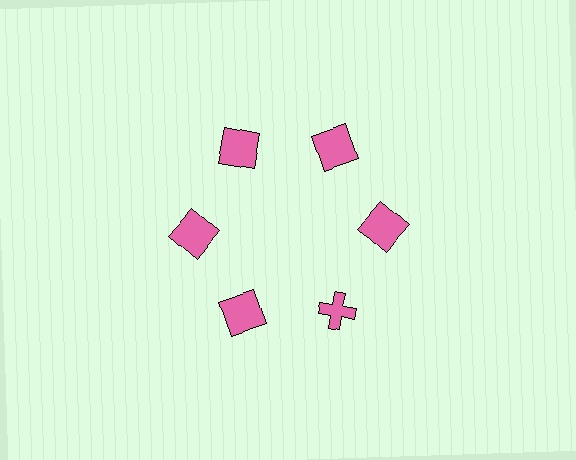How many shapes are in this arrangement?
There are 6 shapes arranged in a ring pattern.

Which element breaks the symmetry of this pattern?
The pink cross at roughly the 5 o'clock position breaks the symmetry. All other shapes are pink squares.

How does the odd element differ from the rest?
It has a different shape: cross instead of square.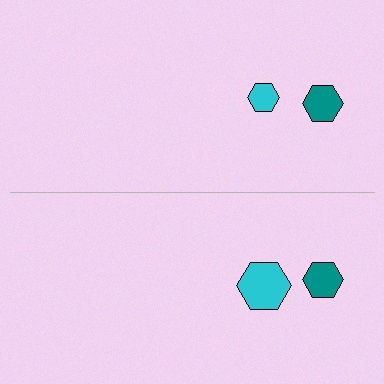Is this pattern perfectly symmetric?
No, the pattern is not perfectly symmetric. The cyan hexagon on the bottom side has a different size than its mirror counterpart.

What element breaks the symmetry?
The cyan hexagon on the bottom side has a different size than its mirror counterpart.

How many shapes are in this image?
There are 4 shapes in this image.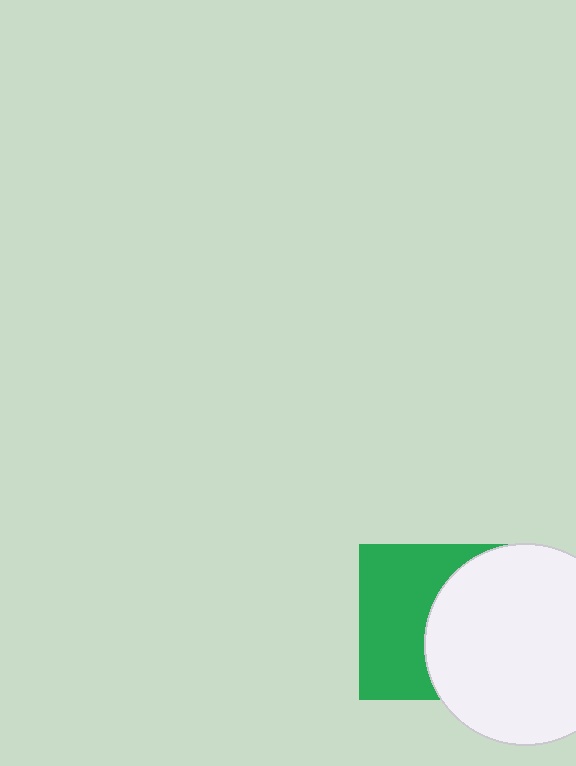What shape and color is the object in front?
The object in front is a white circle.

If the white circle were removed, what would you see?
You would see the complete green square.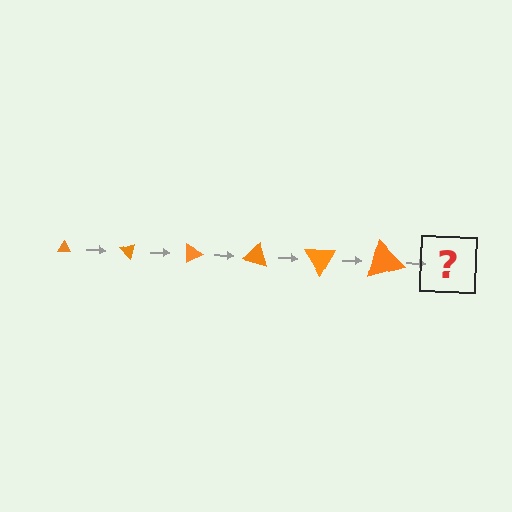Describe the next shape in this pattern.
It should be a triangle, larger than the previous one and rotated 270 degrees from the start.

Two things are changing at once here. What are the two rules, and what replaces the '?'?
The two rules are that the triangle grows larger each step and it rotates 45 degrees each step. The '?' should be a triangle, larger than the previous one and rotated 270 degrees from the start.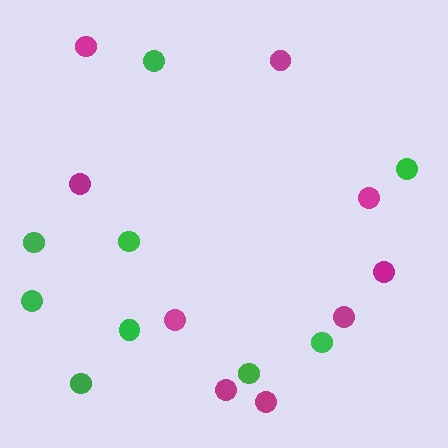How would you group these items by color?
There are 2 groups: one group of green circles (9) and one group of magenta circles (9).